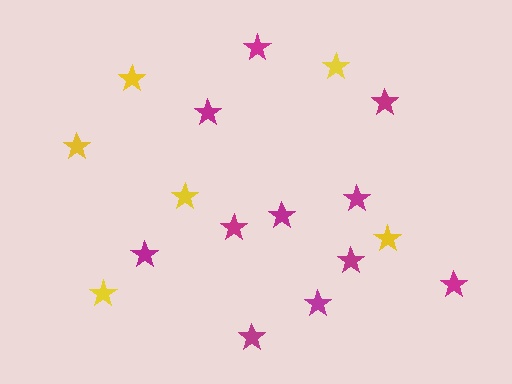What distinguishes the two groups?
There are 2 groups: one group of yellow stars (6) and one group of magenta stars (11).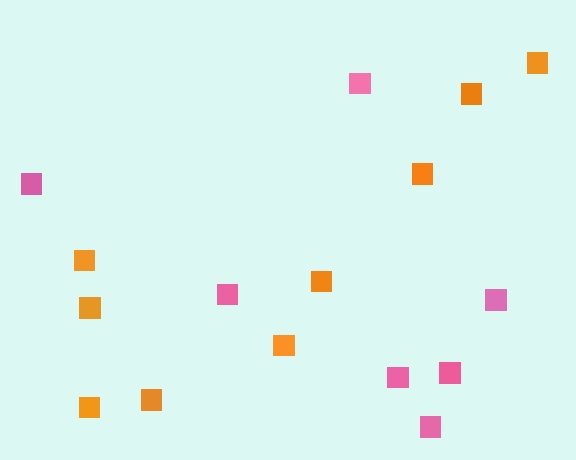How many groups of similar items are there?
There are 2 groups: one group of pink squares (7) and one group of orange squares (9).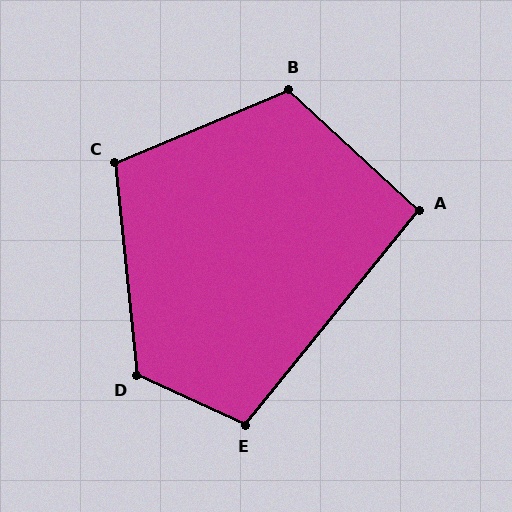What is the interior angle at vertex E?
Approximately 105 degrees (obtuse).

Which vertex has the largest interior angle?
D, at approximately 120 degrees.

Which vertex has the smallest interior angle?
A, at approximately 94 degrees.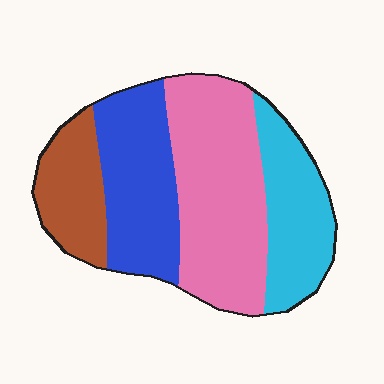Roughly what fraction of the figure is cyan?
Cyan covers about 20% of the figure.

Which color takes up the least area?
Brown, at roughly 15%.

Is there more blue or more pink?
Pink.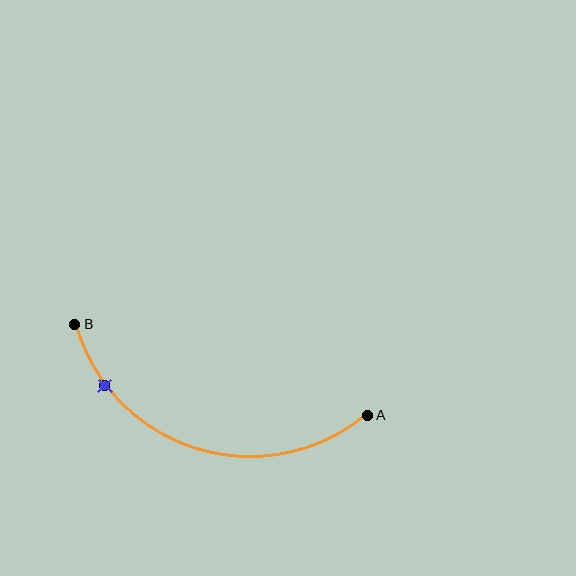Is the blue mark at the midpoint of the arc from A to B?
No. The blue mark lies on the arc but is closer to endpoint B. The arc midpoint would be at the point on the curve equidistant along the arc from both A and B.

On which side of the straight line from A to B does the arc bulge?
The arc bulges below the straight line connecting A and B.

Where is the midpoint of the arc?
The arc midpoint is the point on the curve farthest from the straight line joining A and B. It sits below that line.